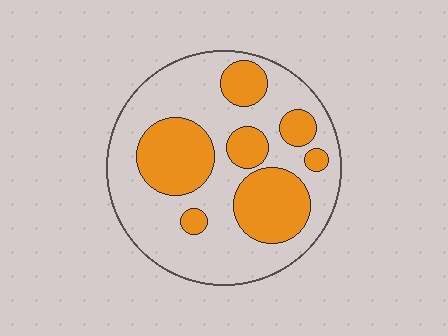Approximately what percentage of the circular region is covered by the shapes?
Approximately 35%.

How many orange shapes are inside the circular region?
7.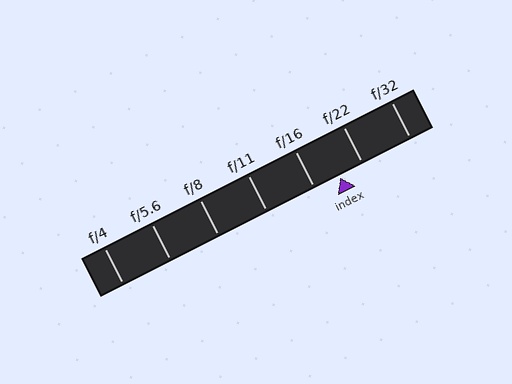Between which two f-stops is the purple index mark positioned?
The index mark is between f/16 and f/22.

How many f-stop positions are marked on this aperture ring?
There are 7 f-stop positions marked.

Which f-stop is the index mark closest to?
The index mark is closest to f/22.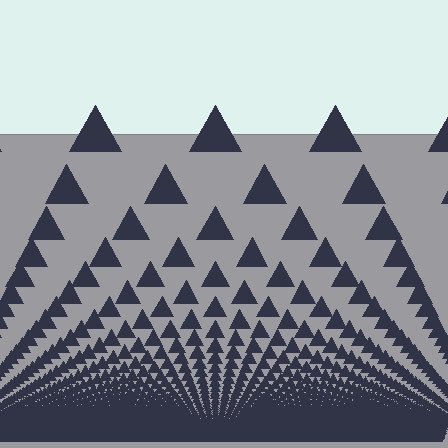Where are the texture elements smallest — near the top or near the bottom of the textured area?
Near the bottom.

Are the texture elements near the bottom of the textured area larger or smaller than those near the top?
Smaller. The gradient is inverted — elements near the bottom are smaller and denser.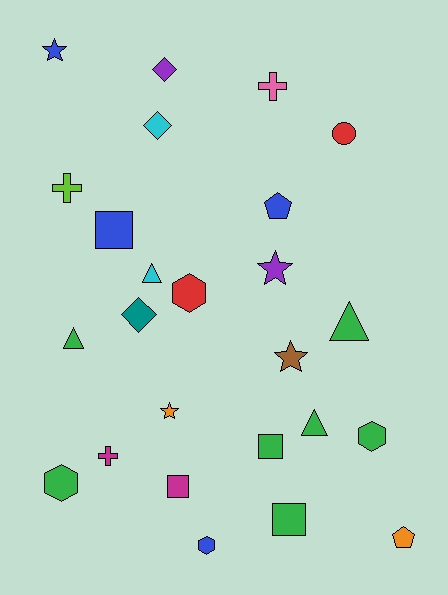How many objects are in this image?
There are 25 objects.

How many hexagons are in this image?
There are 4 hexagons.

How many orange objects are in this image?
There are 2 orange objects.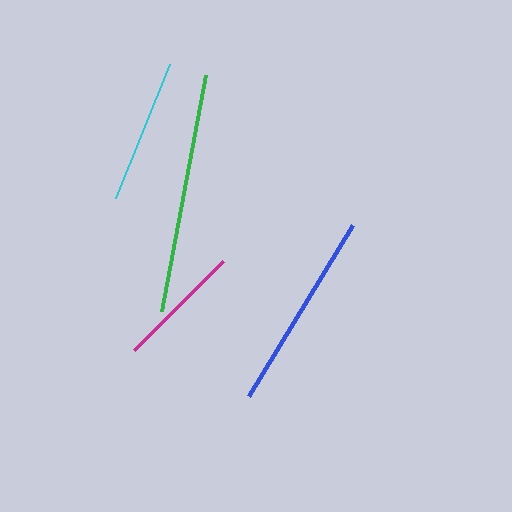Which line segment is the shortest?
The magenta line is the shortest at approximately 126 pixels.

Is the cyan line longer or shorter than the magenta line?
The cyan line is longer than the magenta line.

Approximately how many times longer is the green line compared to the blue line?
The green line is approximately 1.2 times the length of the blue line.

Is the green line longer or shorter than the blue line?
The green line is longer than the blue line.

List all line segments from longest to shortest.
From longest to shortest: green, blue, cyan, magenta.